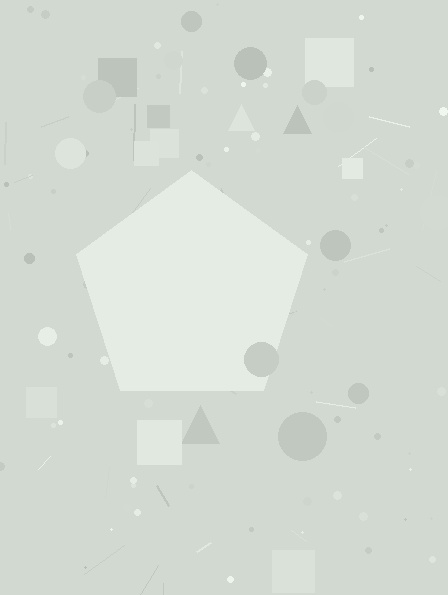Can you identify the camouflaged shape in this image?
The camouflaged shape is a pentagon.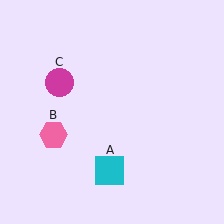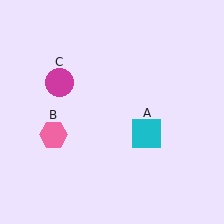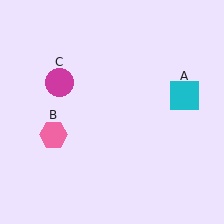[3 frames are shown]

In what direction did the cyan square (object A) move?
The cyan square (object A) moved up and to the right.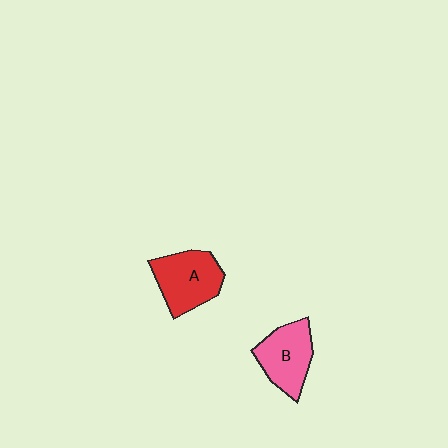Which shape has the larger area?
Shape A (red).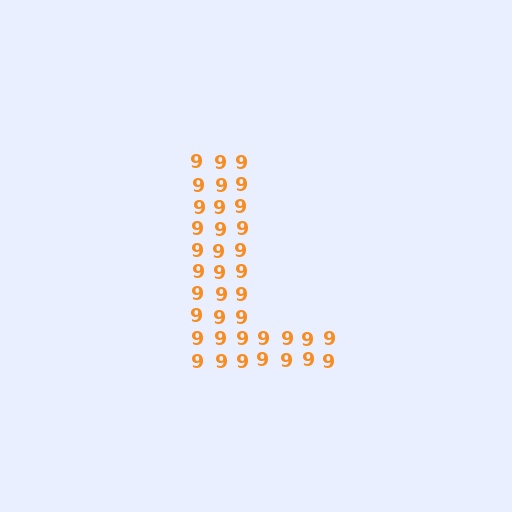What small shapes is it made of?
It is made of small digit 9's.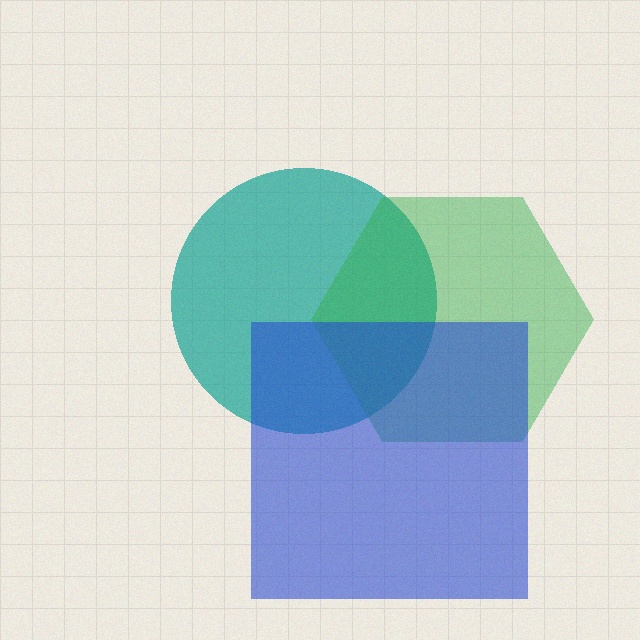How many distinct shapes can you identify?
There are 3 distinct shapes: a teal circle, a green hexagon, a blue square.